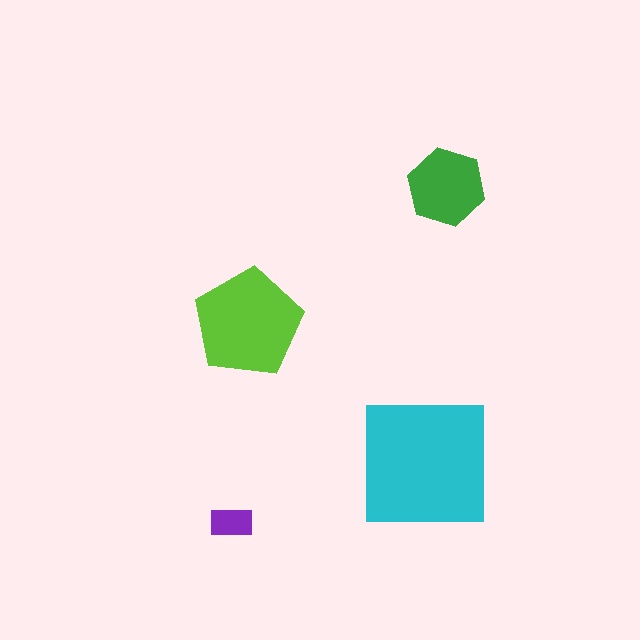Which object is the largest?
The cyan square.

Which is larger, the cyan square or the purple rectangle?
The cyan square.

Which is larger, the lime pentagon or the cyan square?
The cyan square.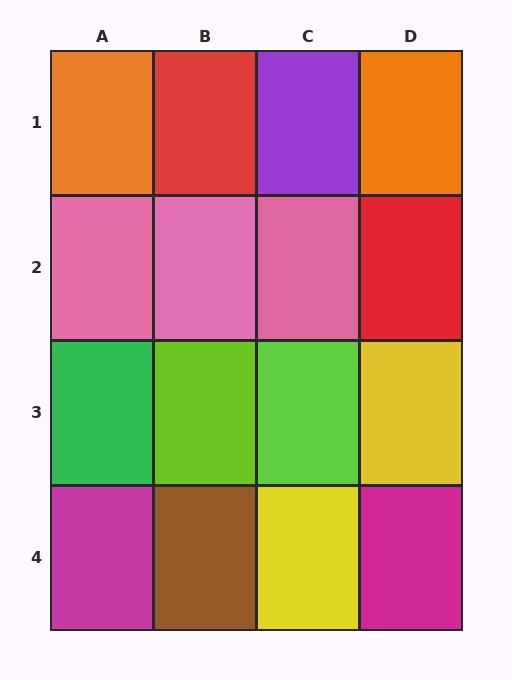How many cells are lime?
2 cells are lime.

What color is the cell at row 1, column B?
Red.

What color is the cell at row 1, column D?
Orange.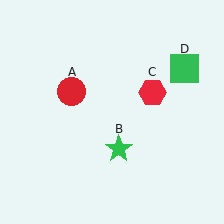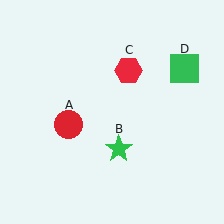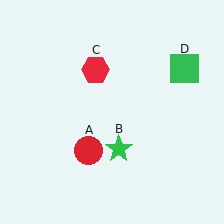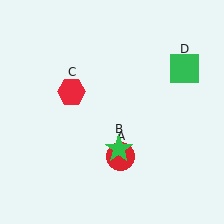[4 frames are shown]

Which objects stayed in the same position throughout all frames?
Green star (object B) and green square (object D) remained stationary.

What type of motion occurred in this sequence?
The red circle (object A), red hexagon (object C) rotated counterclockwise around the center of the scene.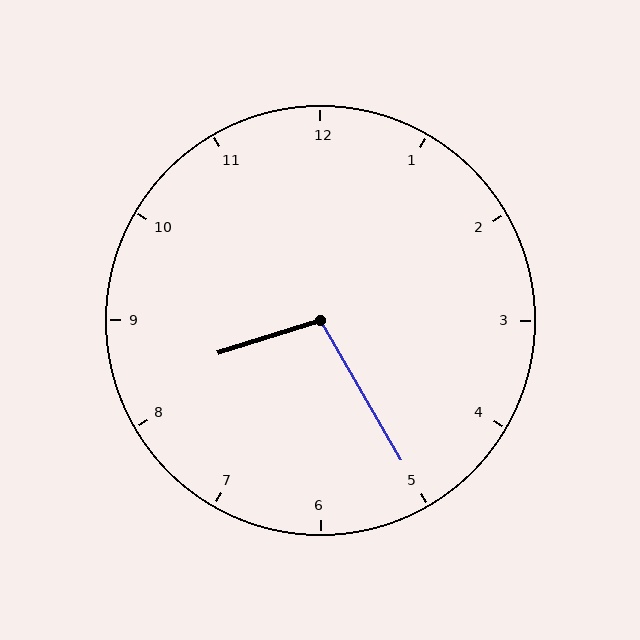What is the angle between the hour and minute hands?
Approximately 102 degrees.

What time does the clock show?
8:25.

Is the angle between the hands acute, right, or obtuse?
It is obtuse.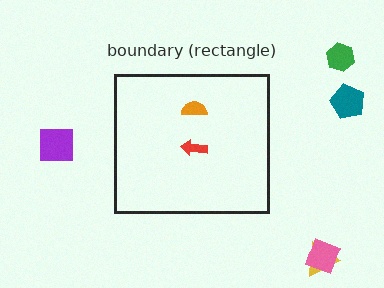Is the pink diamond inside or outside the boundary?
Outside.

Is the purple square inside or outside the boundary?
Outside.